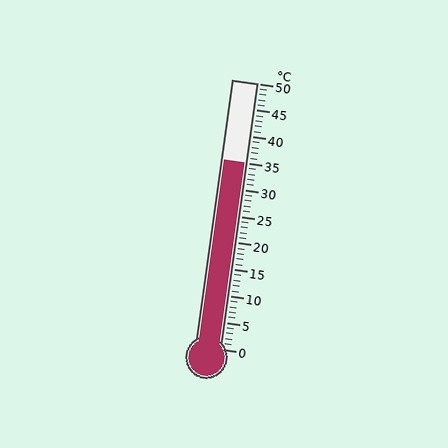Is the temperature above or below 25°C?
The temperature is above 25°C.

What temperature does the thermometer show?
The thermometer shows approximately 35°C.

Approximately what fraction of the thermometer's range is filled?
The thermometer is filled to approximately 70% of its range.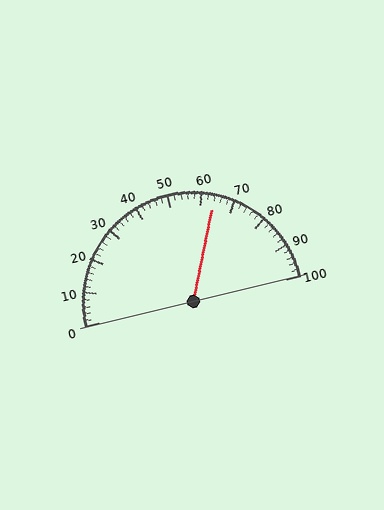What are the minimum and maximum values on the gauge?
The gauge ranges from 0 to 100.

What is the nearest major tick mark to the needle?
The nearest major tick mark is 60.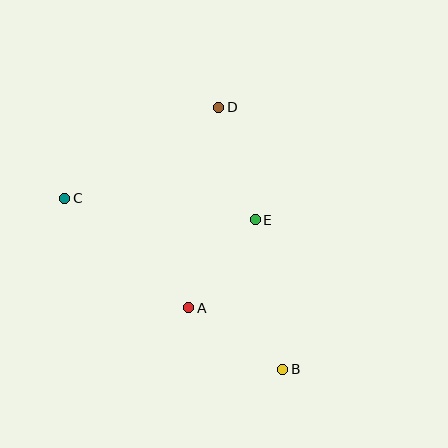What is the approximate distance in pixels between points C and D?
The distance between C and D is approximately 179 pixels.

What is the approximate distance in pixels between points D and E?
The distance between D and E is approximately 118 pixels.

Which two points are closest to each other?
Points A and E are closest to each other.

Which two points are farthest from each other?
Points B and C are farthest from each other.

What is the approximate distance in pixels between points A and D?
The distance between A and D is approximately 203 pixels.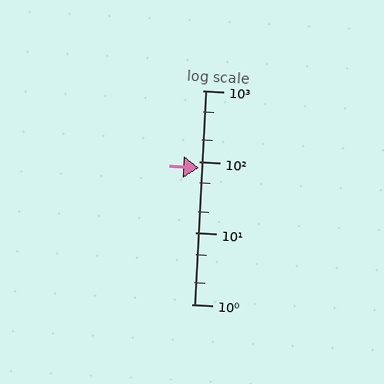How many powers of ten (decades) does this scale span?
The scale spans 3 decades, from 1 to 1000.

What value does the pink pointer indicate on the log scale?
The pointer indicates approximately 81.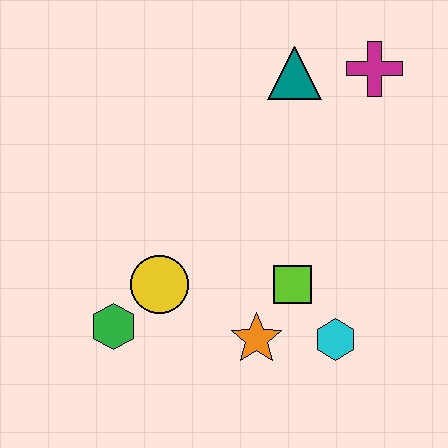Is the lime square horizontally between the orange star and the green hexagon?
No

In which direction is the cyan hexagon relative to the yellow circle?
The cyan hexagon is to the right of the yellow circle.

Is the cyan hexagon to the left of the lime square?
No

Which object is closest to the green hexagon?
The yellow circle is closest to the green hexagon.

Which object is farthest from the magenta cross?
The green hexagon is farthest from the magenta cross.